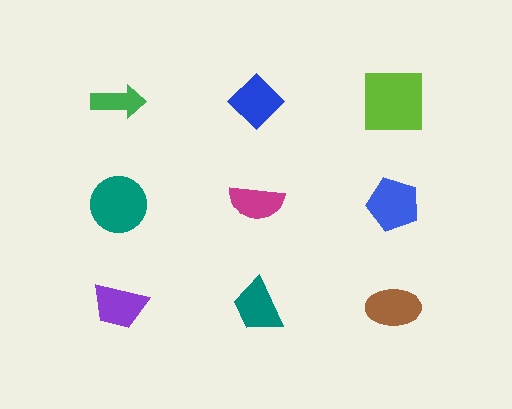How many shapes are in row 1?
3 shapes.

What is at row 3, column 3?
A brown ellipse.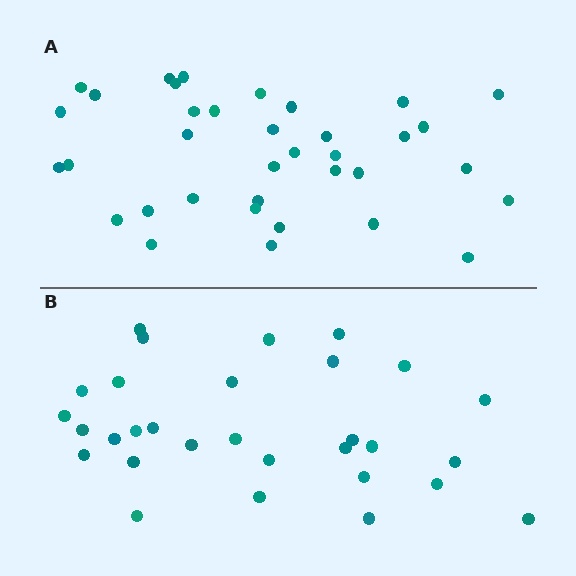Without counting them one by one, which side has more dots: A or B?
Region A (the top region) has more dots.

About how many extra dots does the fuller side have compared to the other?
Region A has about 6 more dots than region B.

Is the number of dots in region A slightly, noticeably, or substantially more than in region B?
Region A has only slightly more — the two regions are fairly close. The ratio is roughly 1.2 to 1.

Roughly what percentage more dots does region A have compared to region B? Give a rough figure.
About 20% more.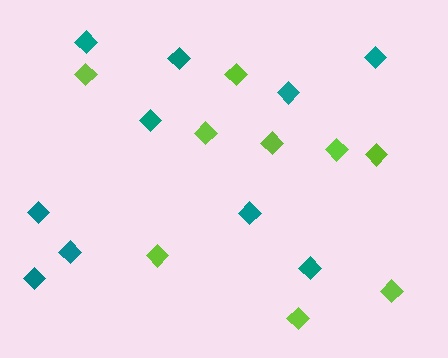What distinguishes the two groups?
There are 2 groups: one group of lime diamonds (9) and one group of teal diamonds (10).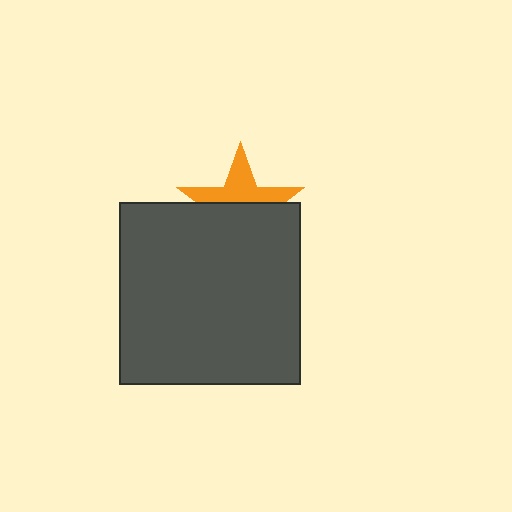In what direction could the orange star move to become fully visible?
The orange star could move up. That would shift it out from behind the dark gray square entirely.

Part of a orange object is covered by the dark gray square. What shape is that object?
It is a star.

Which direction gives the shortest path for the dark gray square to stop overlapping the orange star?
Moving down gives the shortest separation.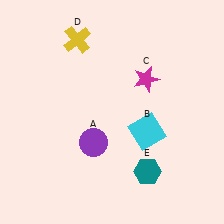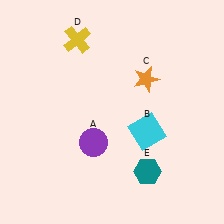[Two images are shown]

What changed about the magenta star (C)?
In Image 1, C is magenta. In Image 2, it changed to orange.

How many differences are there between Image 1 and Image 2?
There is 1 difference between the two images.